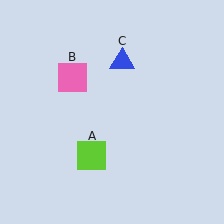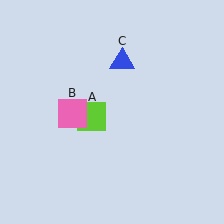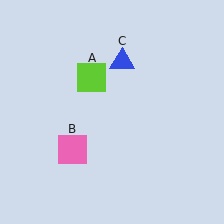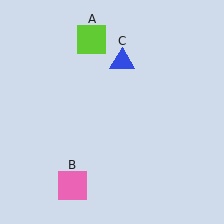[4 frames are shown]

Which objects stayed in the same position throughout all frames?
Blue triangle (object C) remained stationary.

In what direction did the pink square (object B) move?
The pink square (object B) moved down.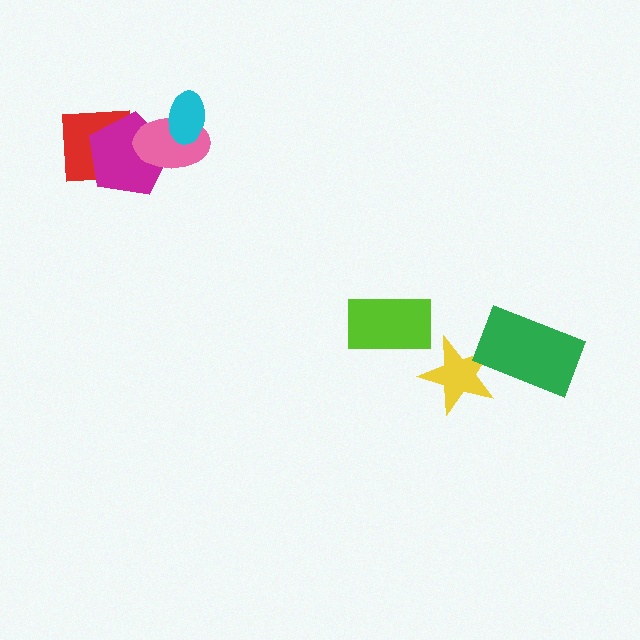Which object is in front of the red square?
The magenta pentagon is in front of the red square.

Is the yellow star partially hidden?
Yes, it is partially covered by another shape.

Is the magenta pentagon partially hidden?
Yes, it is partially covered by another shape.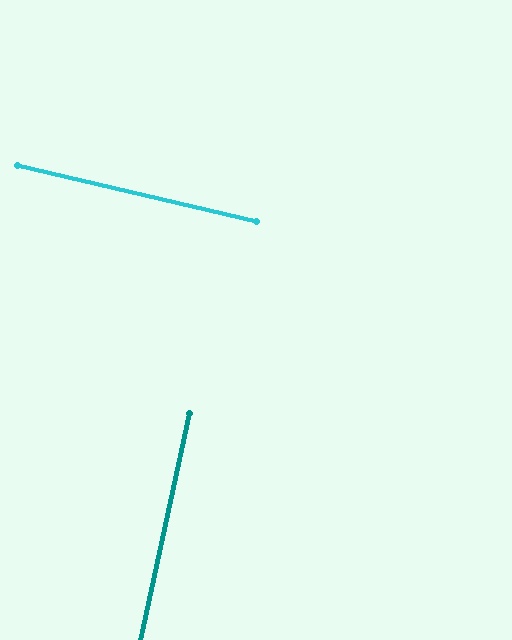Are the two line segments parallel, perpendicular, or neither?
Perpendicular — they meet at approximately 89°.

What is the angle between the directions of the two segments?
Approximately 89 degrees.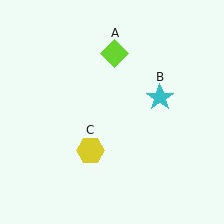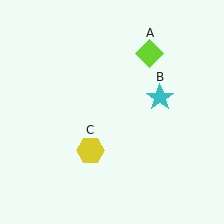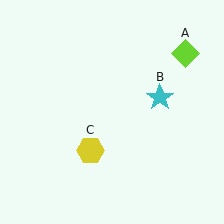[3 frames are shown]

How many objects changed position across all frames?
1 object changed position: lime diamond (object A).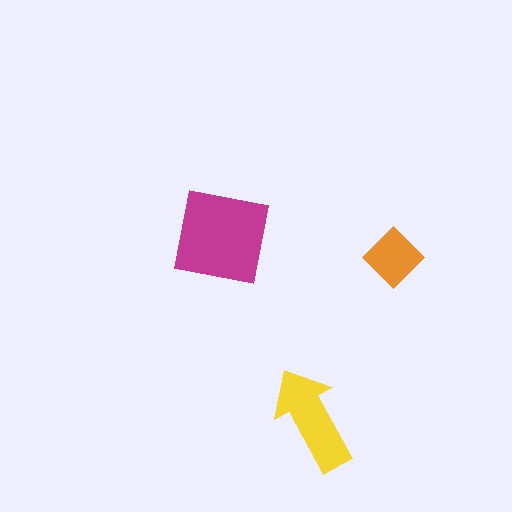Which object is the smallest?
The orange diamond.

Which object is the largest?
The magenta square.